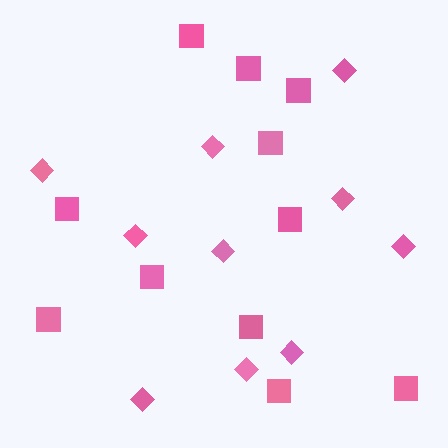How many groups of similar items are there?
There are 2 groups: one group of squares (11) and one group of diamonds (10).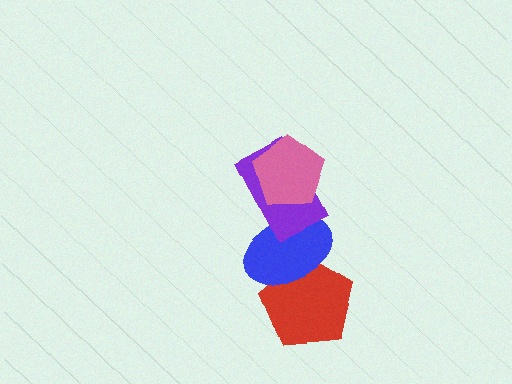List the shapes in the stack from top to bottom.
From top to bottom: the pink pentagon, the purple rectangle, the blue ellipse, the red pentagon.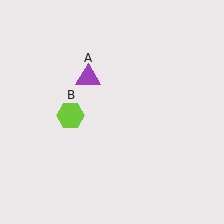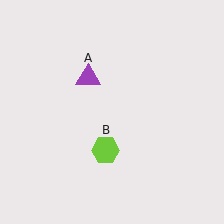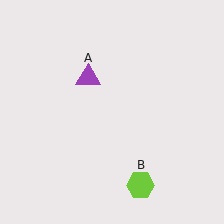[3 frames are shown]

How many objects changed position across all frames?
1 object changed position: lime hexagon (object B).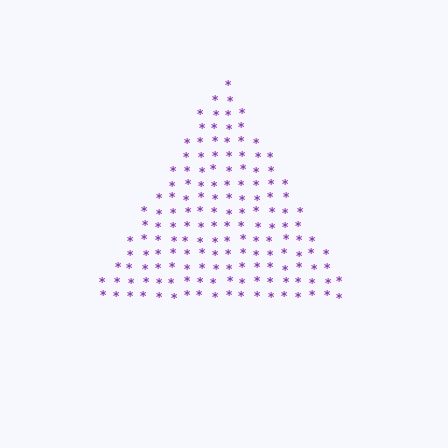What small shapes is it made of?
It is made of small asterisks.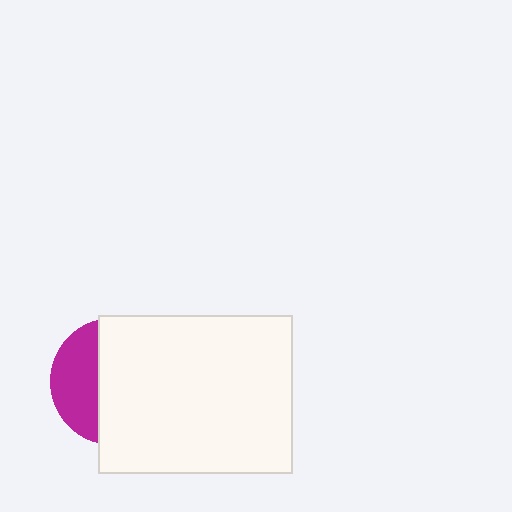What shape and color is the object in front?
The object in front is a white rectangle.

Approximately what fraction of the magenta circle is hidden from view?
Roughly 66% of the magenta circle is hidden behind the white rectangle.